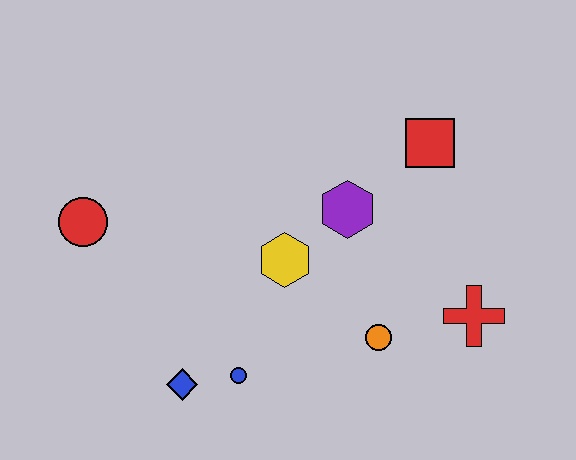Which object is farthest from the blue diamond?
The red square is farthest from the blue diamond.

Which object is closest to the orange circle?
The red cross is closest to the orange circle.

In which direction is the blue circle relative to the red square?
The blue circle is below the red square.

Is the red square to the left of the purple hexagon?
No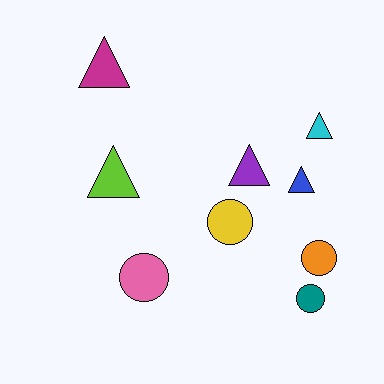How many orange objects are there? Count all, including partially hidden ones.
There is 1 orange object.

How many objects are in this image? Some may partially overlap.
There are 9 objects.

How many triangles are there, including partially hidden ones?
There are 5 triangles.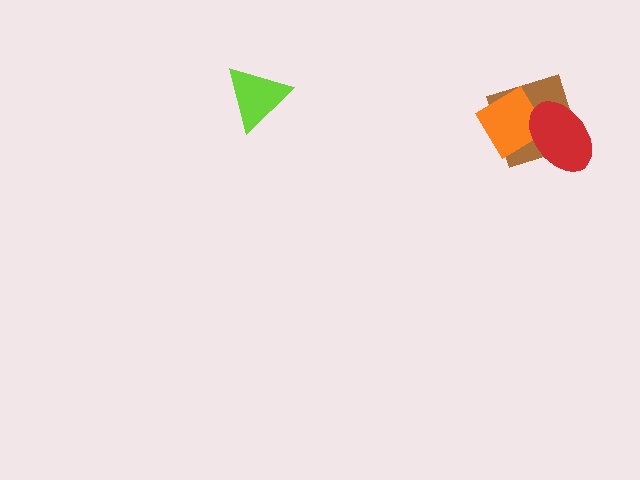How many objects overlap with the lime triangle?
0 objects overlap with the lime triangle.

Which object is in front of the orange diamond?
The red ellipse is in front of the orange diamond.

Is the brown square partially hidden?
Yes, it is partially covered by another shape.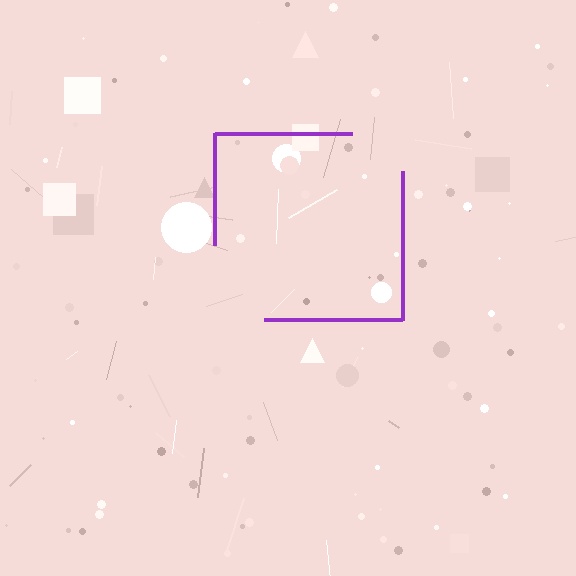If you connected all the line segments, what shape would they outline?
They would outline a square.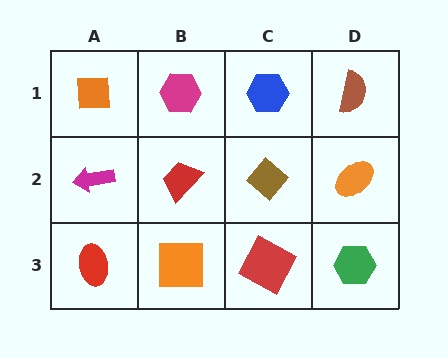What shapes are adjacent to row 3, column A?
A magenta arrow (row 2, column A), an orange square (row 3, column B).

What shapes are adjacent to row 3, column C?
A brown diamond (row 2, column C), an orange square (row 3, column B), a green hexagon (row 3, column D).